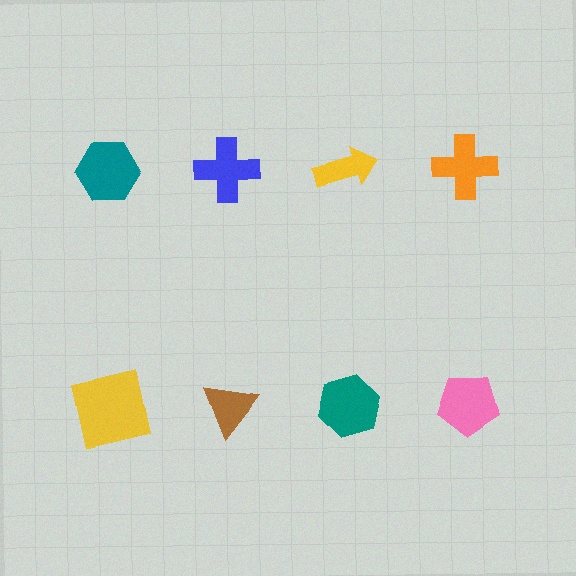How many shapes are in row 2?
4 shapes.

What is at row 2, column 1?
A yellow square.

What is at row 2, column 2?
A brown triangle.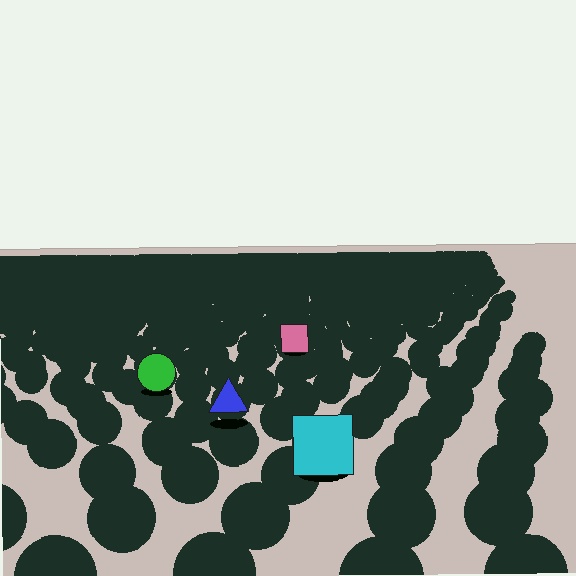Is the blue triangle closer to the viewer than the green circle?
Yes. The blue triangle is closer — you can tell from the texture gradient: the ground texture is coarser near it.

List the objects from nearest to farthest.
From nearest to farthest: the cyan square, the blue triangle, the green circle, the pink square.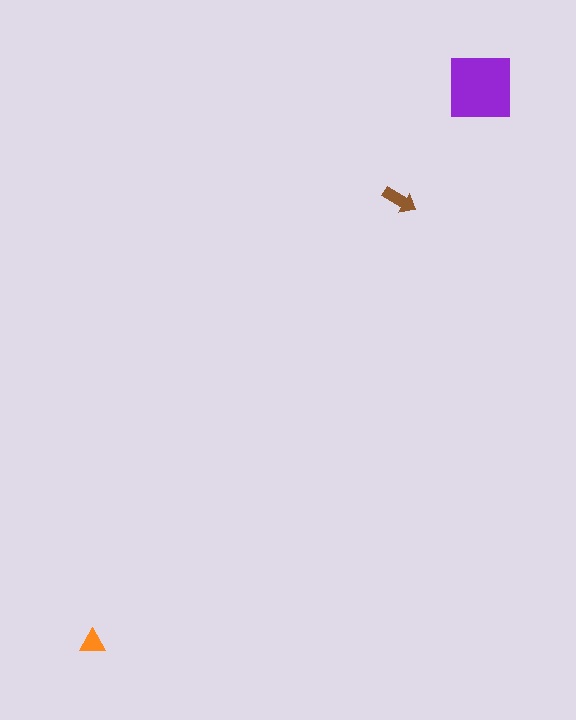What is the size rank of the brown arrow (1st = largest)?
2nd.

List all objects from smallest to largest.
The orange triangle, the brown arrow, the purple square.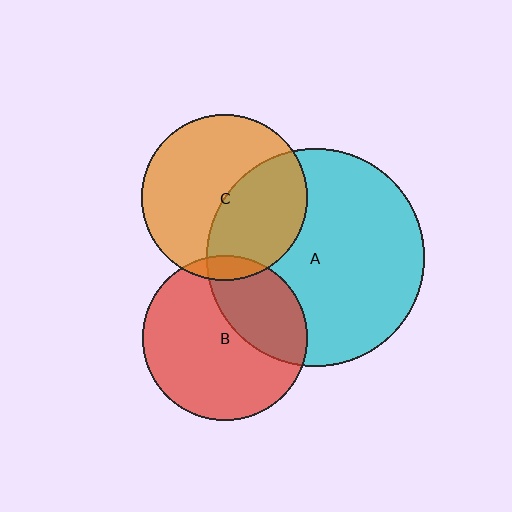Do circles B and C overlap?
Yes.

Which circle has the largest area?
Circle A (cyan).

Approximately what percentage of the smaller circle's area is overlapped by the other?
Approximately 5%.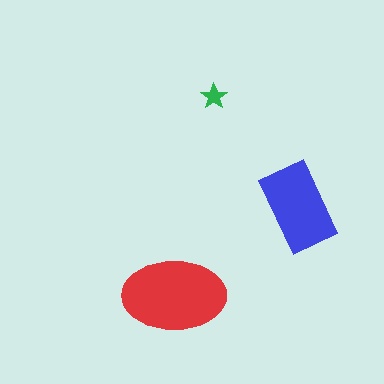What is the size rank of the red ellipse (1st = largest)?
1st.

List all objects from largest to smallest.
The red ellipse, the blue rectangle, the green star.